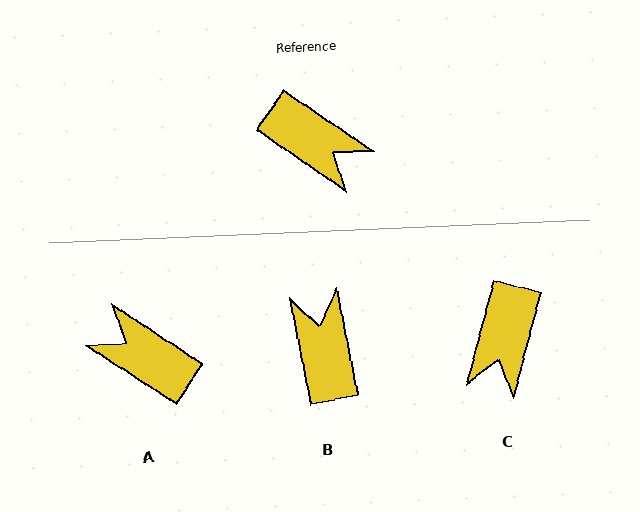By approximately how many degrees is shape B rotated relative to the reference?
Approximately 135 degrees counter-clockwise.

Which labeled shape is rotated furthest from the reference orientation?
A, about 179 degrees away.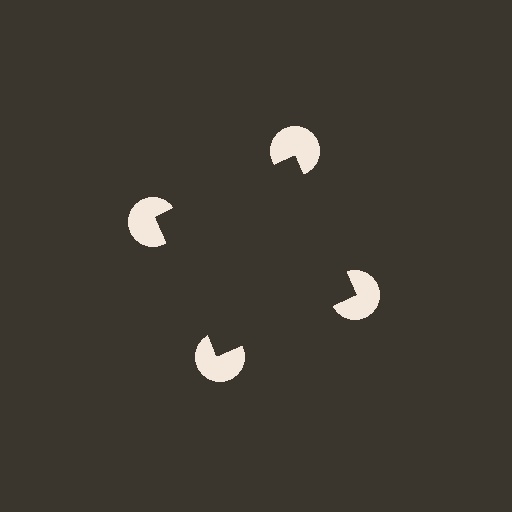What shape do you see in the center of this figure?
An illusory square — its edges are inferred from the aligned wedge cuts in the pac-man discs, not physically drawn.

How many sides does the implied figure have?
4 sides.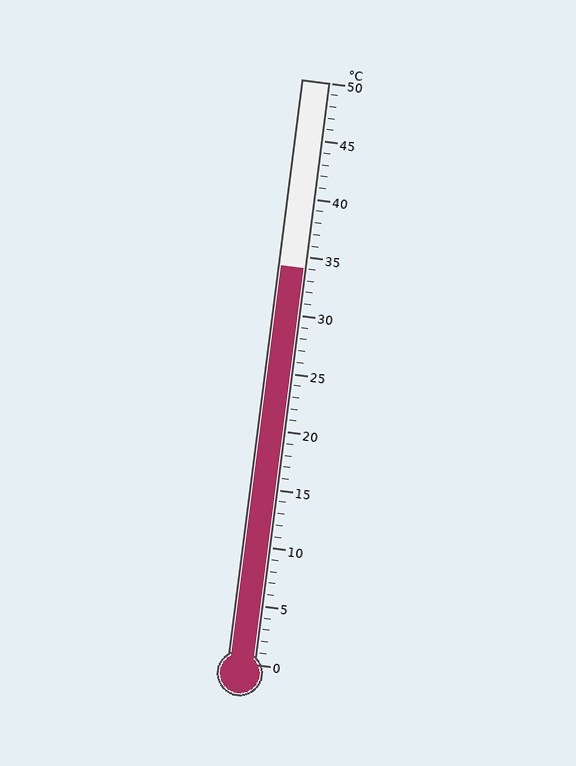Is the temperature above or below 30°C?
The temperature is above 30°C.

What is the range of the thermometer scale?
The thermometer scale ranges from 0°C to 50°C.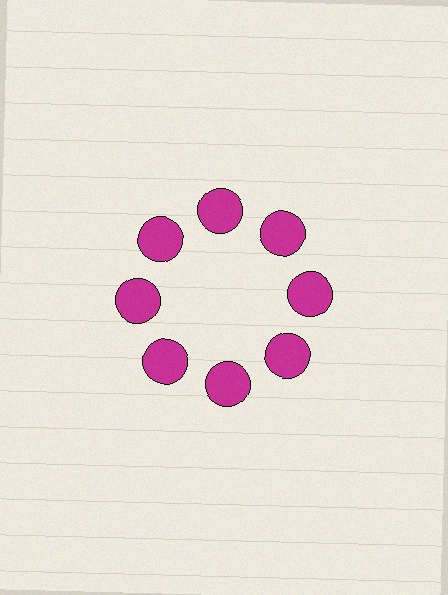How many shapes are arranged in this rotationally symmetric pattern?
There are 8 shapes, arranged in 8 groups of 1.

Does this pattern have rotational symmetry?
Yes, this pattern has 8-fold rotational symmetry. It looks the same after rotating 45 degrees around the center.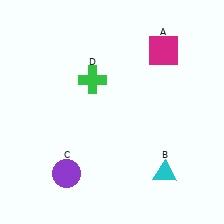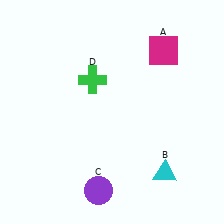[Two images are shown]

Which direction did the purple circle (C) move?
The purple circle (C) moved right.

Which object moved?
The purple circle (C) moved right.